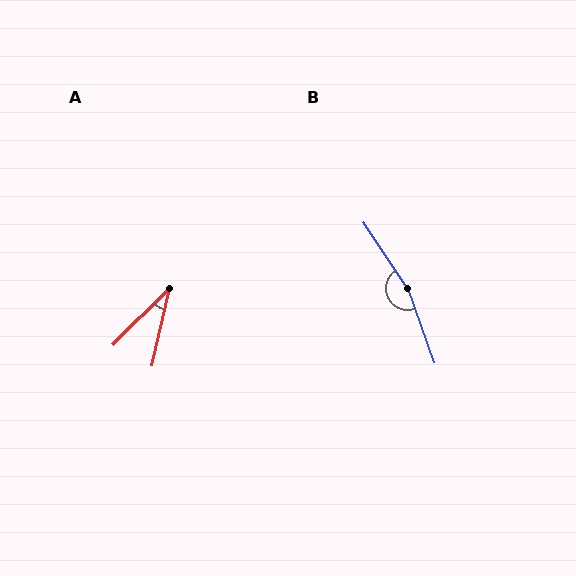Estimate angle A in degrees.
Approximately 32 degrees.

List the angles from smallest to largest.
A (32°), B (166°).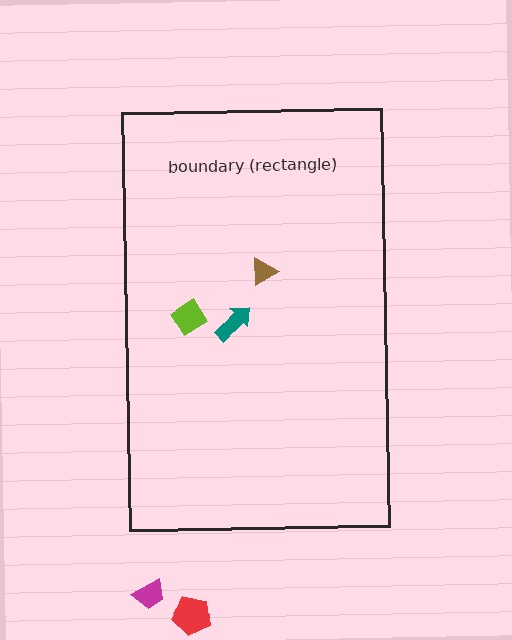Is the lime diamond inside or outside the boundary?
Inside.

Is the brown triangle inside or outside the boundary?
Inside.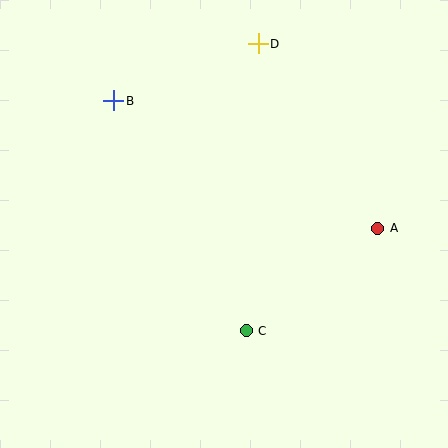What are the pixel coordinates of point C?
Point C is at (246, 331).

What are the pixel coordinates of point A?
Point A is at (378, 228).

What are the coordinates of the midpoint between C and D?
The midpoint between C and D is at (252, 187).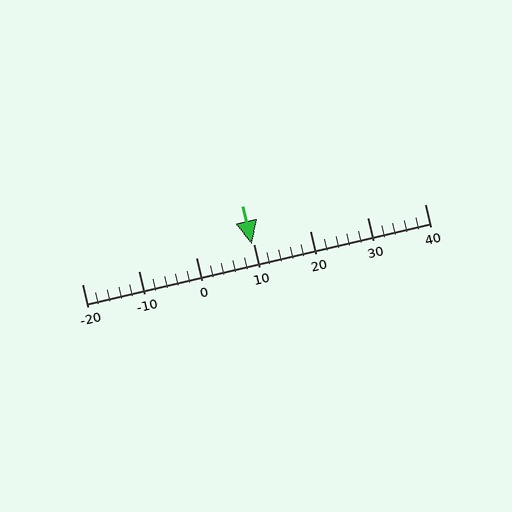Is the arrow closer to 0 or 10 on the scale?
The arrow is closer to 10.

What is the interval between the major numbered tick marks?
The major tick marks are spaced 10 units apart.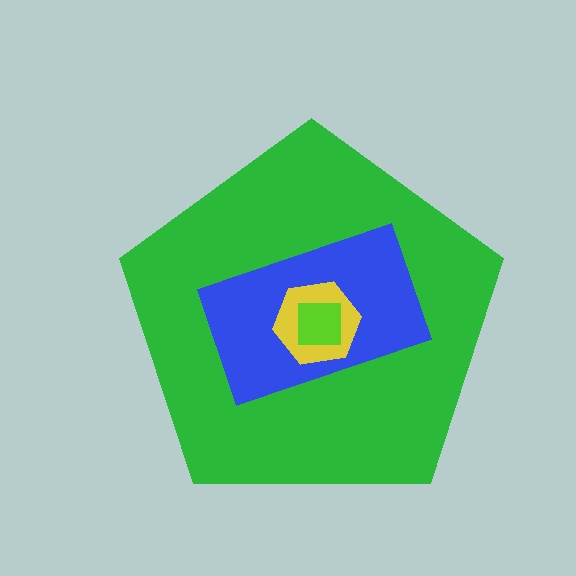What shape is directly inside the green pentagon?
The blue rectangle.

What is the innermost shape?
The lime square.